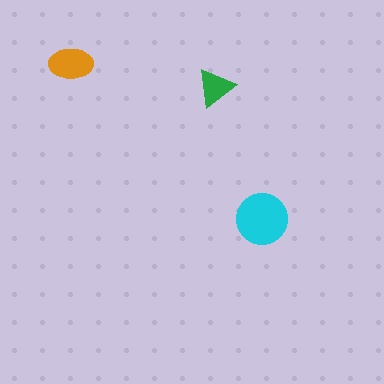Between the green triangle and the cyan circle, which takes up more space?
The cyan circle.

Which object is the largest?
The cyan circle.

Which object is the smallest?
The green triangle.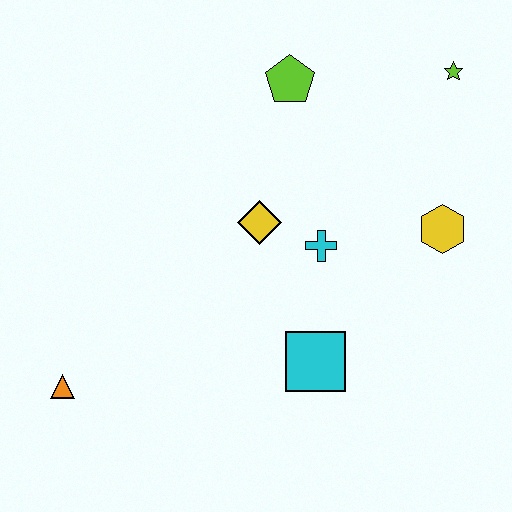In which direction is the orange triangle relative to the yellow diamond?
The orange triangle is to the left of the yellow diamond.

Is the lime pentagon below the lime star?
Yes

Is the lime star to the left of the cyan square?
No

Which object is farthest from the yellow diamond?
The orange triangle is farthest from the yellow diamond.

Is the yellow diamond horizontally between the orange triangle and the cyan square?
Yes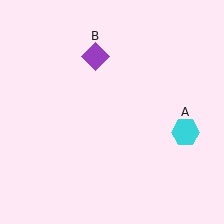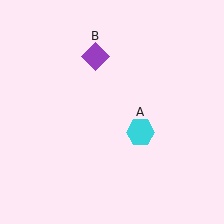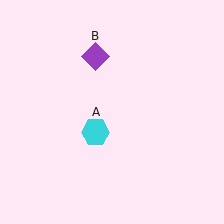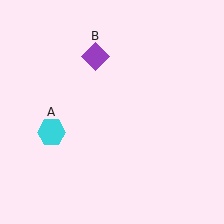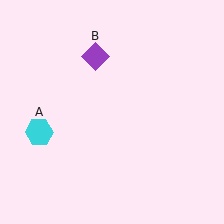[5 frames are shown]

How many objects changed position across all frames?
1 object changed position: cyan hexagon (object A).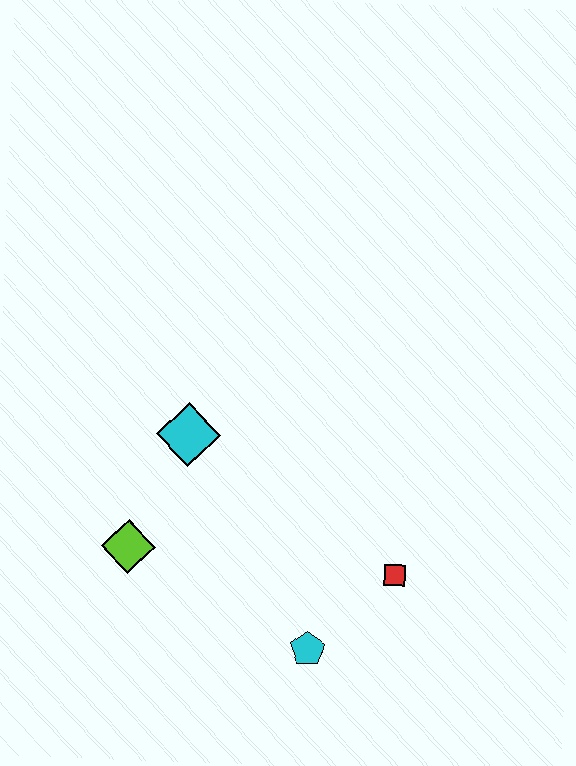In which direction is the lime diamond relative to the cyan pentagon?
The lime diamond is to the left of the cyan pentagon.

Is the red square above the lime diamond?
No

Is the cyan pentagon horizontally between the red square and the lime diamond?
Yes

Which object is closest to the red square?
The cyan pentagon is closest to the red square.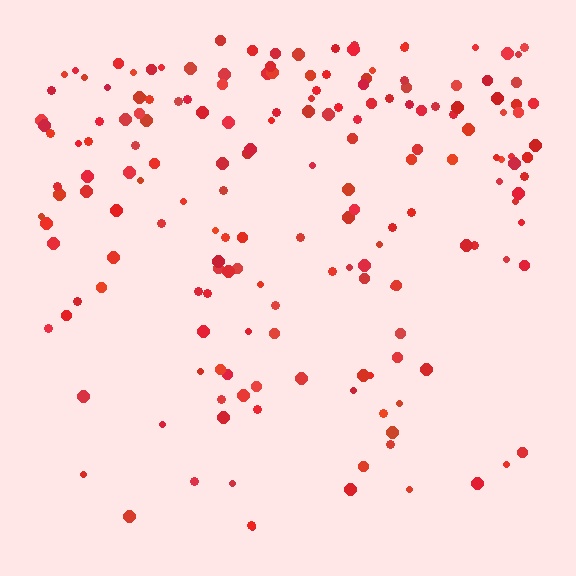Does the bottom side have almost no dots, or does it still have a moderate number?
Still a moderate number, just noticeably fewer than the top.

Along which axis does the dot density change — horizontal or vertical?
Vertical.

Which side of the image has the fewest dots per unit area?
The bottom.